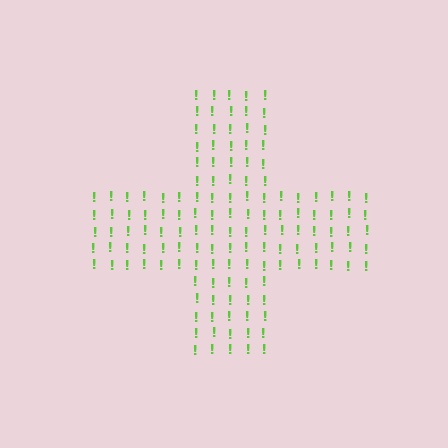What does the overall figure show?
The overall figure shows a cross.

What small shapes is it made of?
It is made of small exclamation marks.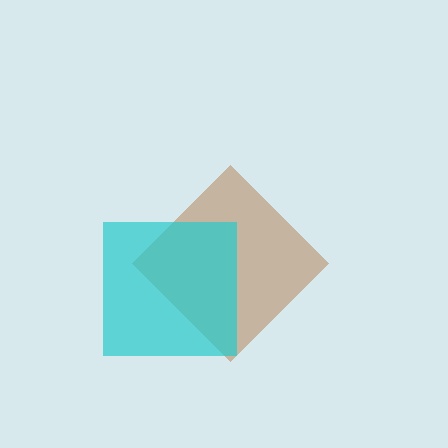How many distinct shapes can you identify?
There are 2 distinct shapes: a brown diamond, a cyan square.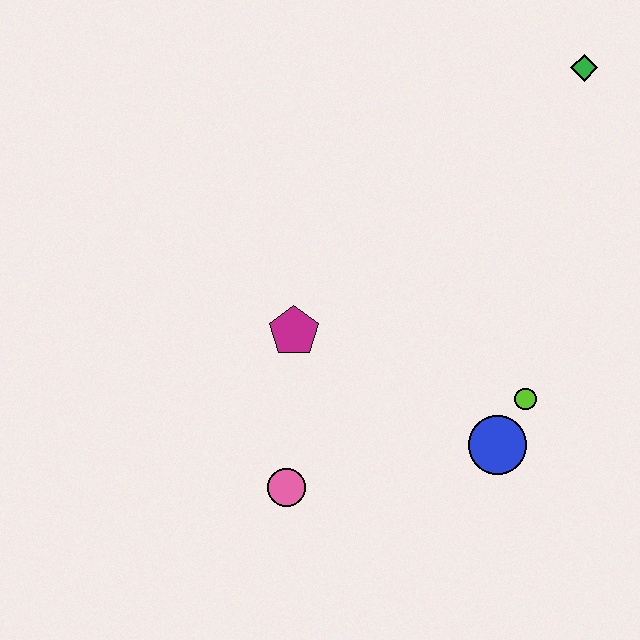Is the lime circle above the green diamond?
No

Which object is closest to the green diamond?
The lime circle is closest to the green diamond.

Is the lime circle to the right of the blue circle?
Yes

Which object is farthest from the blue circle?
The green diamond is farthest from the blue circle.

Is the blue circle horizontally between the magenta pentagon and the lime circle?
Yes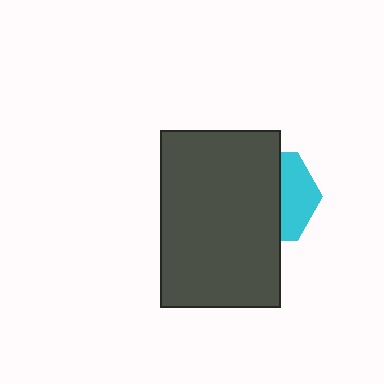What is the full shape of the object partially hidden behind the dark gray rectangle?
The partially hidden object is a cyan hexagon.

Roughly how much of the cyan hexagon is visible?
A small part of it is visible (roughly 37%).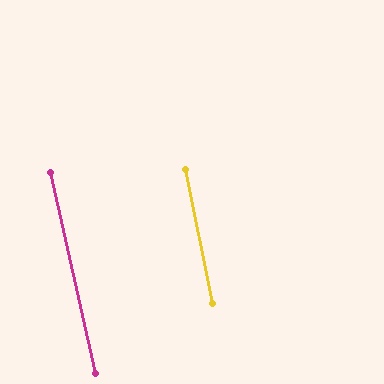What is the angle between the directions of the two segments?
Approximately 1 degree.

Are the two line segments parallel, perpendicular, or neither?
Parallel — their directions differ by only 0.9°.